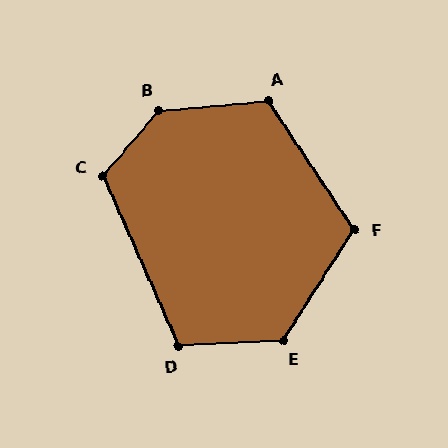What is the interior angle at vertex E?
Approximately 126 degrees (obtuse).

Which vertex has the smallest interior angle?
D, at approximately 111 degrees.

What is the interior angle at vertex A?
Approximately 119 degrees (obtuse).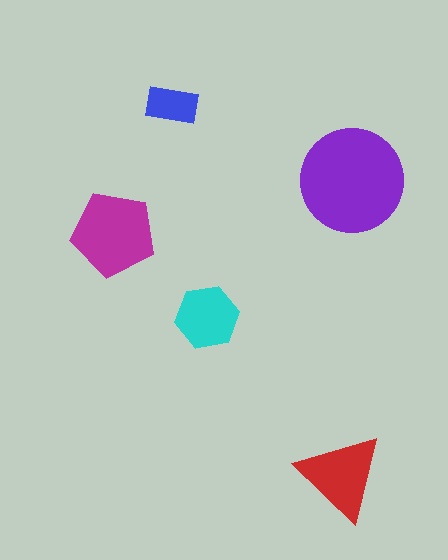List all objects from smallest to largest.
The blue rectangle, the cyan hexagon, the red triangle, the magenta pentagon, the purple circle.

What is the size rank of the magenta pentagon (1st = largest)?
2nd.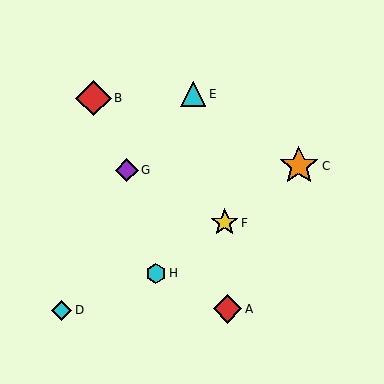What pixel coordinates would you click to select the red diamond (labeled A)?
Click at (227, 309) to select the red diamond A.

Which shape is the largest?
The orange star (labeled C) is the largest.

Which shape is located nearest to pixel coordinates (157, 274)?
The cyan hexagon (labeled H) at (156, 273) is nearest to that location.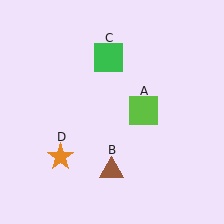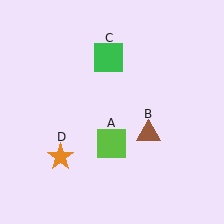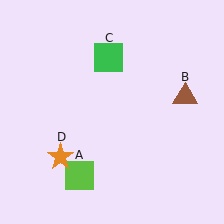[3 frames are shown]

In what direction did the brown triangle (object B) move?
The brown triangle (object B) moved up and to the right.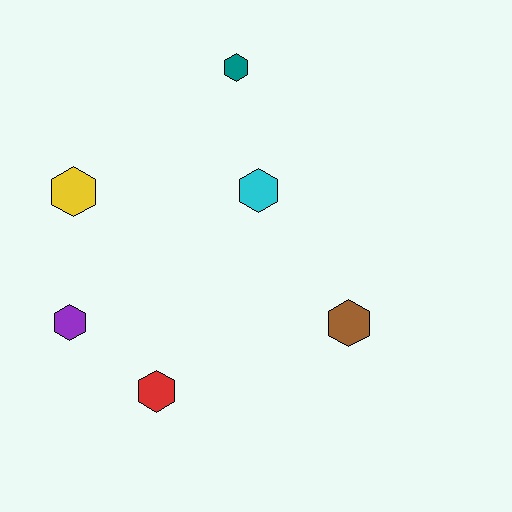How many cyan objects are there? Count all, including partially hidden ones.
There is 1 cyan object.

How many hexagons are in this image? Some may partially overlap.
There are 6 hexagons.